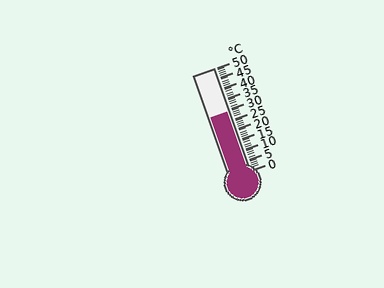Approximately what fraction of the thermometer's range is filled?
The thermometer is filled to approximately 60% of its range.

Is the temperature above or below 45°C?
The temperature is below 45°C.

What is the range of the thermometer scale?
The thermometer scale ranges from 0°C to 50°C.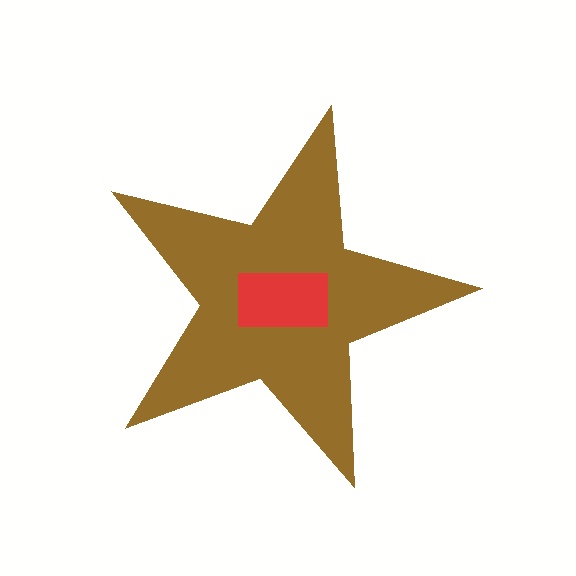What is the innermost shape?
The red rectangle.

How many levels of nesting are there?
2.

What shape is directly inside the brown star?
The red rectangle.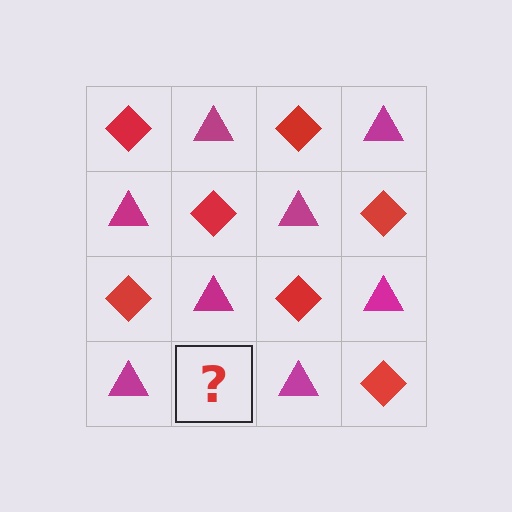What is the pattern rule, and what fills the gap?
The rule is that it alternates red diamond and magenta triangle in a checkerboard pattern. The gap should be filled with a red diamond.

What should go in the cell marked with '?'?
The missing cell should contain a red diamond.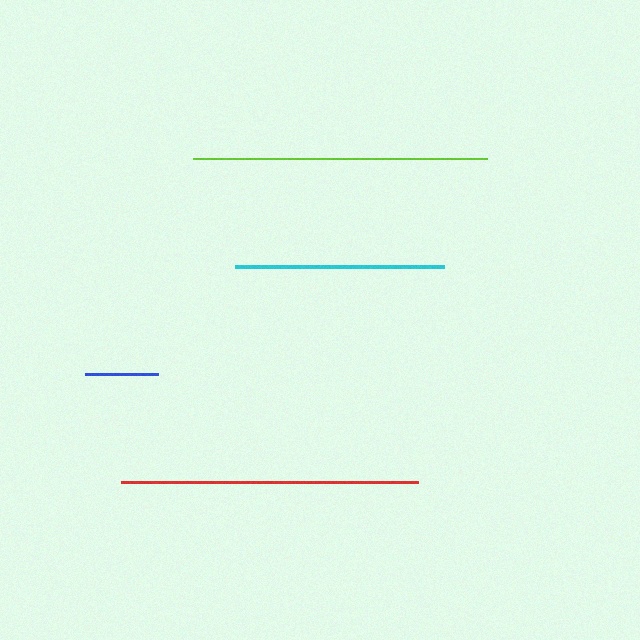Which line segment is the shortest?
The blue line is the shortest at approximately 74 pixels.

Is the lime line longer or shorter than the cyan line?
The lime line is longer than the cyan line.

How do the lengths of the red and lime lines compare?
The red and lime lines are approximately the same length.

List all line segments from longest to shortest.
From longest to shortest: red, lime, cyan, blue.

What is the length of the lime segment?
The lime segment is approximately 294 pixels long.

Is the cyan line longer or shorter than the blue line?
The cyan line is longer than the blue line.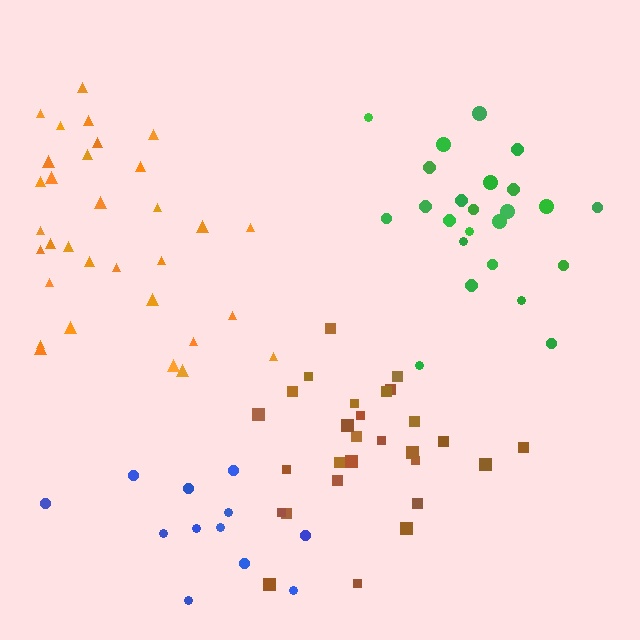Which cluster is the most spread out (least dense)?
Blue.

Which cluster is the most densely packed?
Brown.